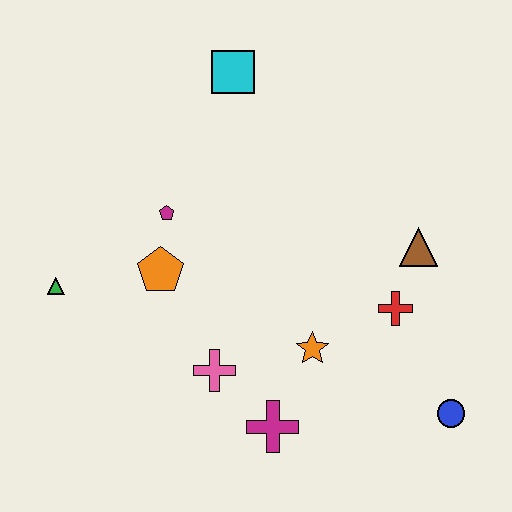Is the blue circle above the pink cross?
No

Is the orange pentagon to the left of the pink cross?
Yes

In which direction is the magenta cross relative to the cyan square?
The magenta cross is below the cyan square.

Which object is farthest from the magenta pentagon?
The blue circle is farthest from the magenta pentagon.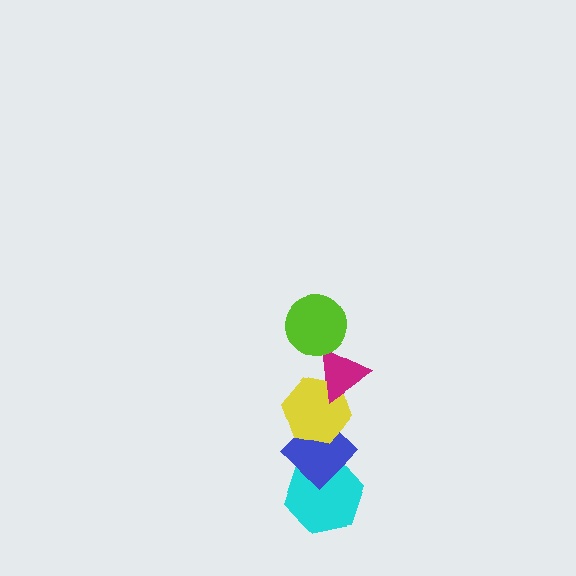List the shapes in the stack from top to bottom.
From top to bottom: the lime circle, the magenta triangle, the yellow hexagon, the blue diamond, the cyan hexagon.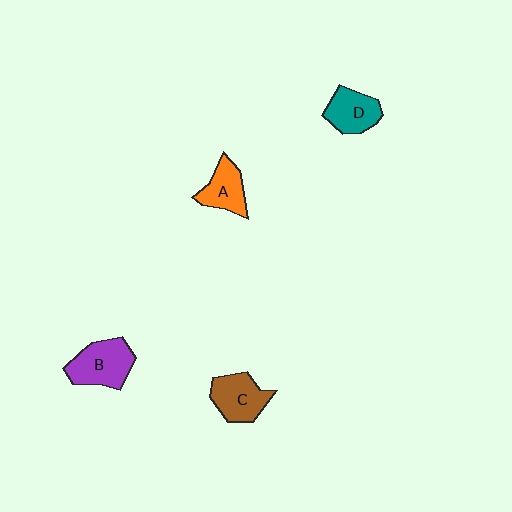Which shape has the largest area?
Shape B (purple).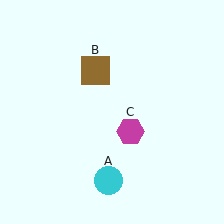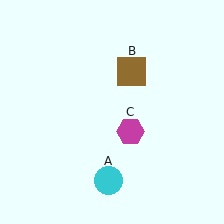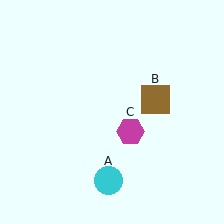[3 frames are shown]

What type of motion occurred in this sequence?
The brown square (object B) rotated clockwise around the center of the scene.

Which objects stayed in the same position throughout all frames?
Cyan circle (object A) and magenta hexagon (object C) remained stationary.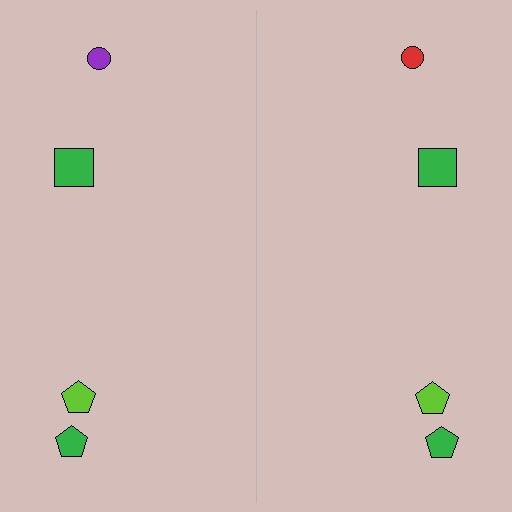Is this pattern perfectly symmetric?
No, the pattern is not perfectly symmetric. The red circle on the right side breaks the symmetry — its mirror counterpart is purple.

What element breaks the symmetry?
The red circle on the right side breaks the symmetry — its mirror counterpart is purple.